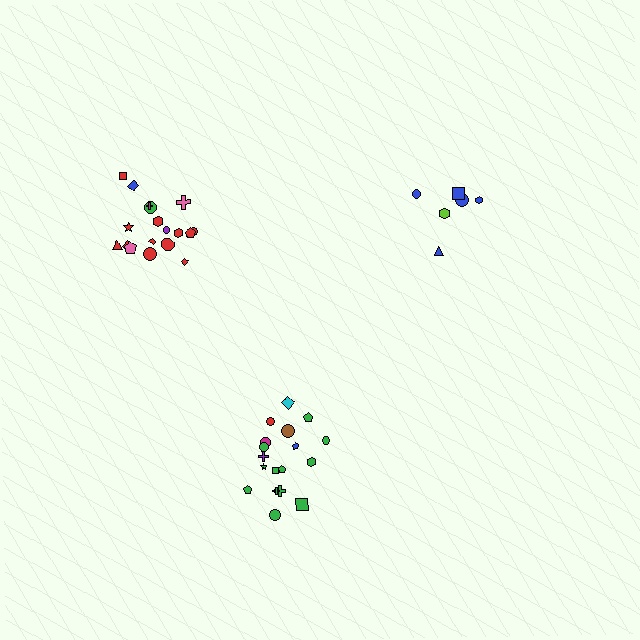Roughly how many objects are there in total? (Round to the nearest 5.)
Roughly 40 objects in total.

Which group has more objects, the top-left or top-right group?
The top-left group.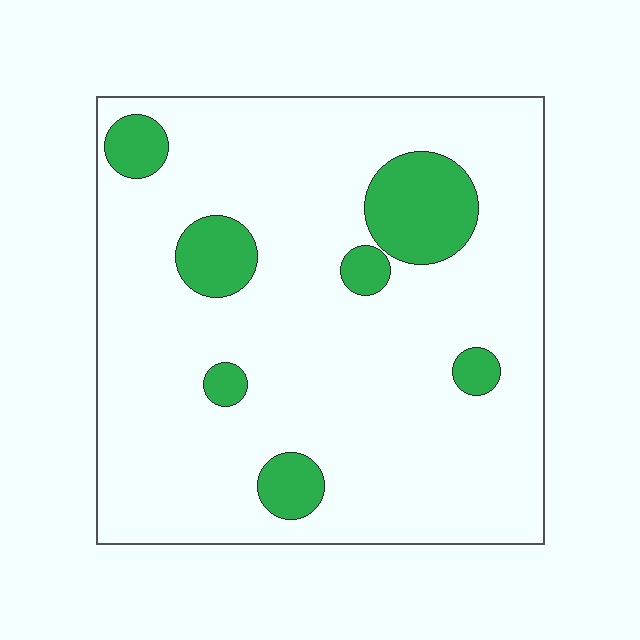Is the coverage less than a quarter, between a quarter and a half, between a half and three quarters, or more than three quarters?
Less than a quarter.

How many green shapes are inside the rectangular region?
7.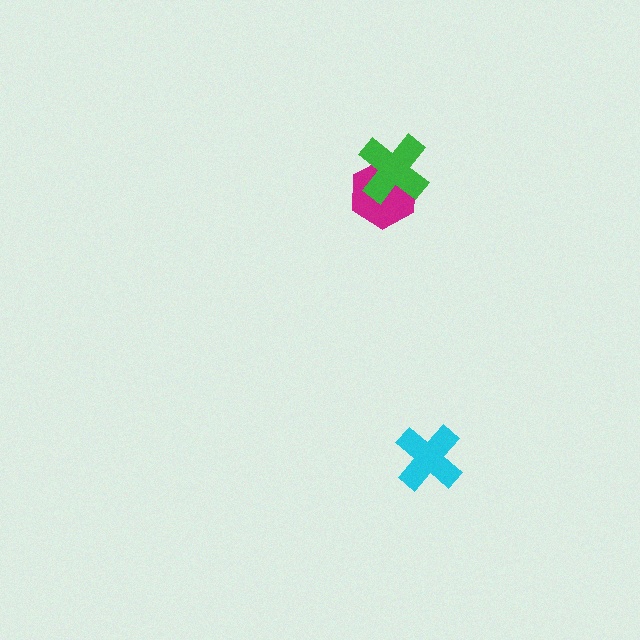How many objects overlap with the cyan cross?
0 objects overlap with the cyan cross.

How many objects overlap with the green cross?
1 object overlaps with the green cross.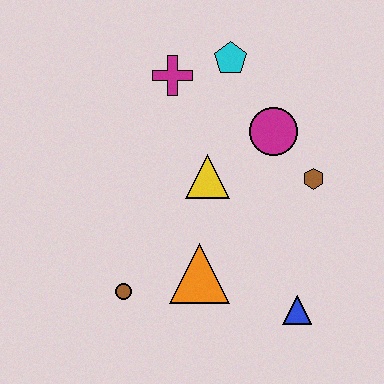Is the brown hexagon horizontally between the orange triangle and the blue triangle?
No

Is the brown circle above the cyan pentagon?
No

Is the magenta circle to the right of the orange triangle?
Yes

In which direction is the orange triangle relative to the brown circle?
The orange triangle is to the right of the brown circle.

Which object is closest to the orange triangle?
The brown circle is closest to the orange triangle.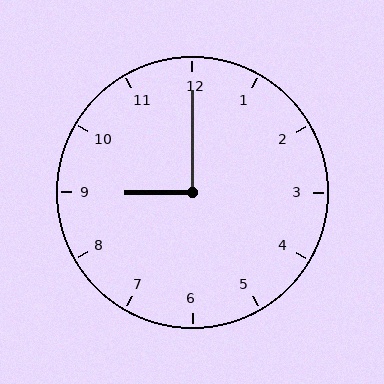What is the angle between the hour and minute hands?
Approximately 90 degrees.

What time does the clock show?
9:00.